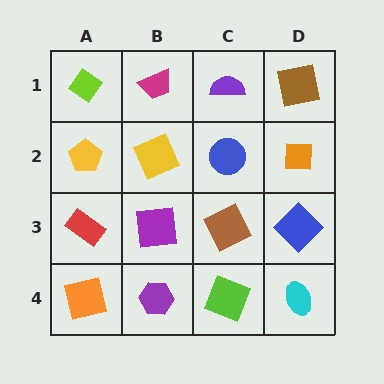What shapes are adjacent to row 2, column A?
A lime diamond (row 1, column A), a red rectangle (row 3, column A), a yellow square (row 2, column B).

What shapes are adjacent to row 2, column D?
A brown square (row 1, column D), a blue diamond (row 3, column D), a blue circle (row 2, column C).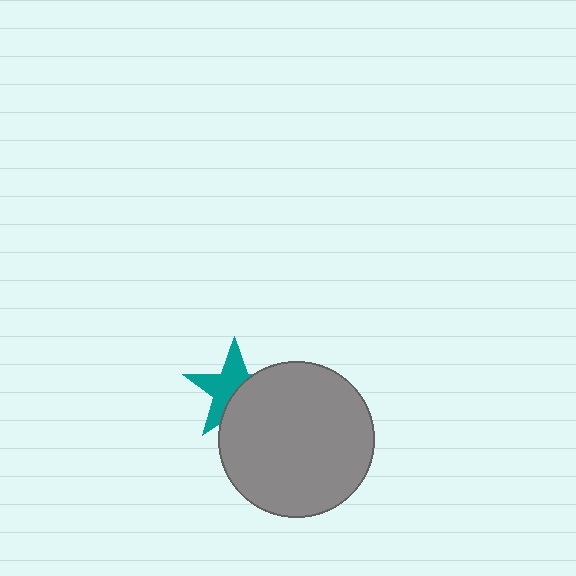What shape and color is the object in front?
The object in front is a gray circle.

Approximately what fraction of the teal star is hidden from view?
Roughly 45% of the teal star is hidden behind the gray circle.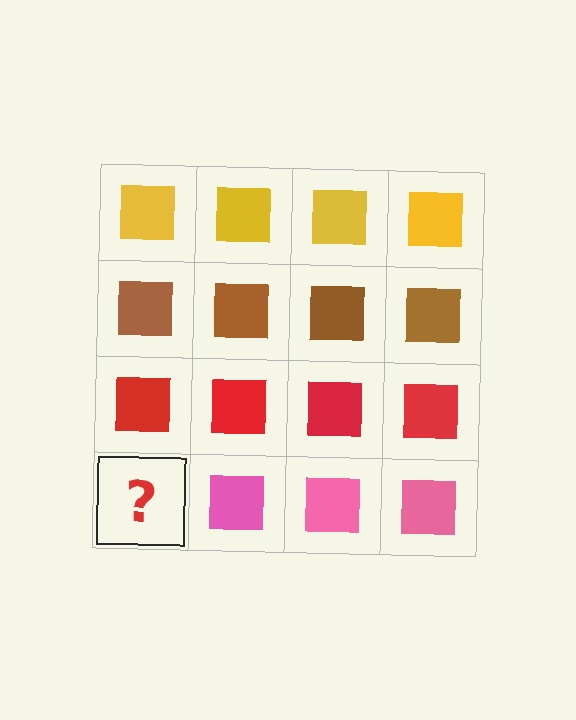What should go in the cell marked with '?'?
The missing cell should contain a pink square.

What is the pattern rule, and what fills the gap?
The rule is that each row has a consistent color. The gap should be filled with a pink square.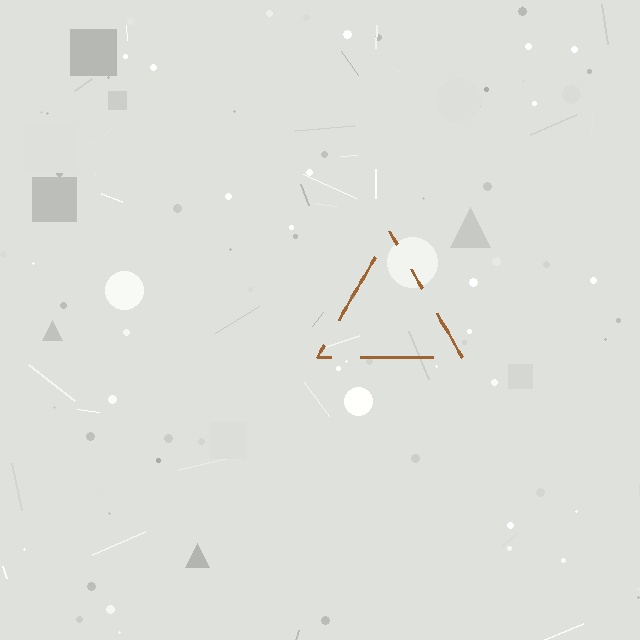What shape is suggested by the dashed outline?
The dashed outline suggests a triangle.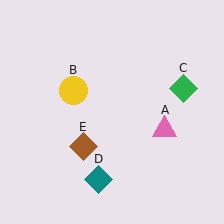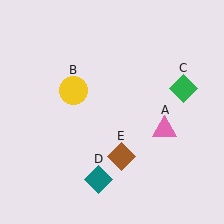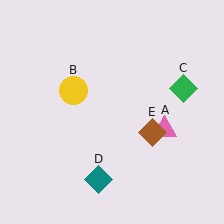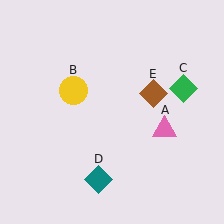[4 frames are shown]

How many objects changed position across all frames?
1 object changed position: brown diamond (object E).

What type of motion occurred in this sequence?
The brown diamond (object E) rotated counterclockwise around the center of the scene.